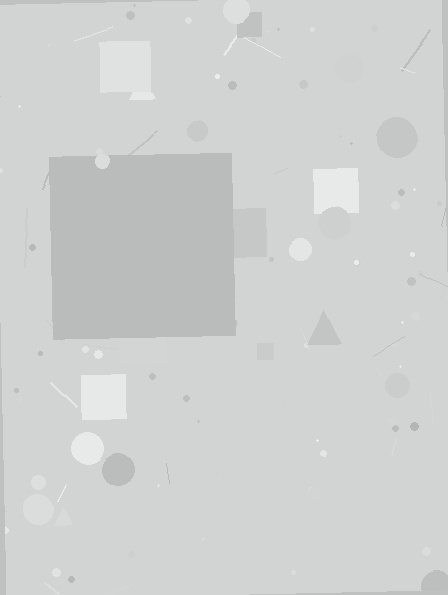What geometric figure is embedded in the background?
A square is embedded in the background.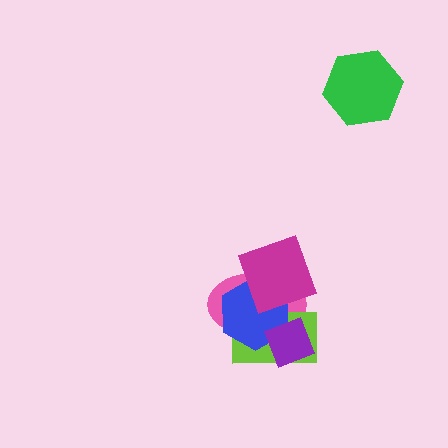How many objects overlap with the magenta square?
3 objects overlap with the magenta square.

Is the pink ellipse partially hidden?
Yes, it is partially covered by another shape.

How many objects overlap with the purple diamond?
3 objects overlap with the purple diamond.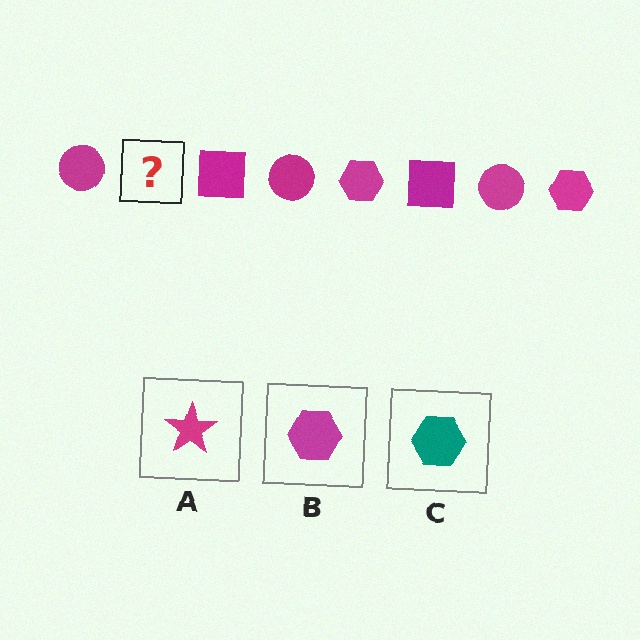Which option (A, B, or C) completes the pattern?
B.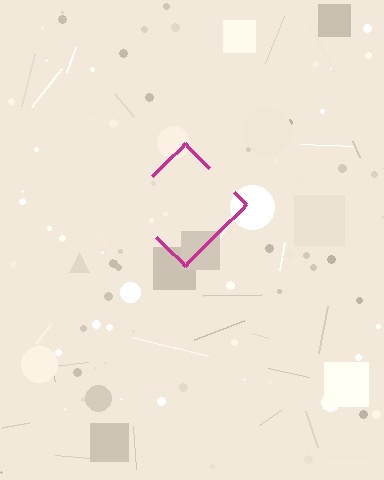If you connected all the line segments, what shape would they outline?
They would outline a diamond.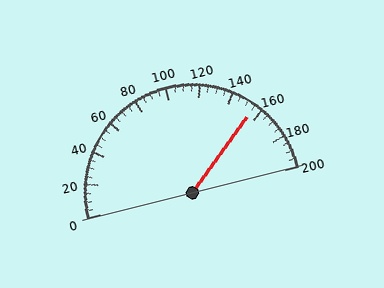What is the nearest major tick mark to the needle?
The nearest major tick mark is 160.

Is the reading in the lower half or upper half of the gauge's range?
The reading is in the upper half of the range (0 to 200).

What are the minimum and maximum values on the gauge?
The gauge ranges from 0 to 200.